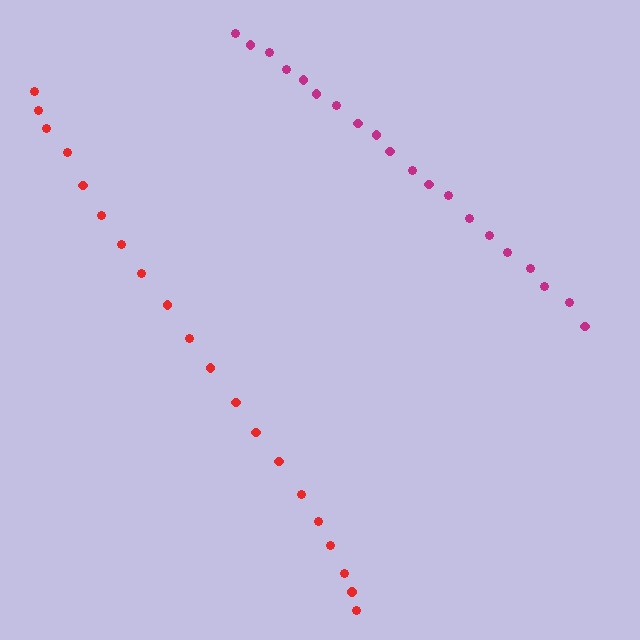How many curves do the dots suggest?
There are 2 distinct paths.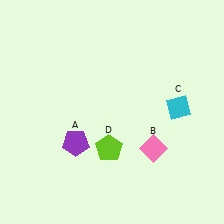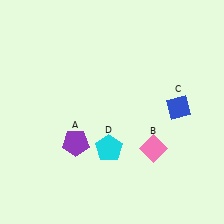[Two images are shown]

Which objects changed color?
C changed from cyan to blue. D changed from lime to cyan.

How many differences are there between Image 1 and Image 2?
There are 2 differences between the two images.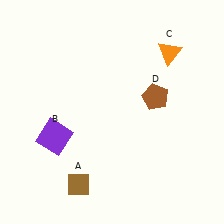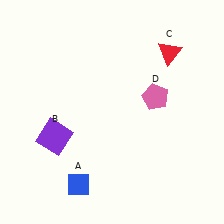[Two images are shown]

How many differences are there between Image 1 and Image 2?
There are 3 differences between the two images.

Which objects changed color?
A changed from brown to blue. C changed from orange to red. D changed from brown to pink.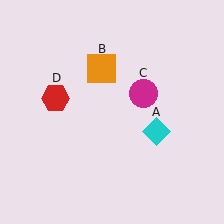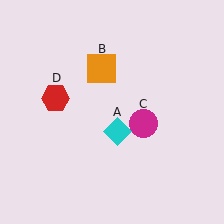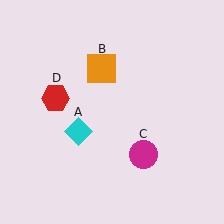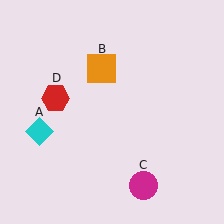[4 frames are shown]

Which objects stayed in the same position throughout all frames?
Orange square (object B) and red hexagon (object D) remained stationary.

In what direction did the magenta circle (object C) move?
The magenta circle (object C) moved down.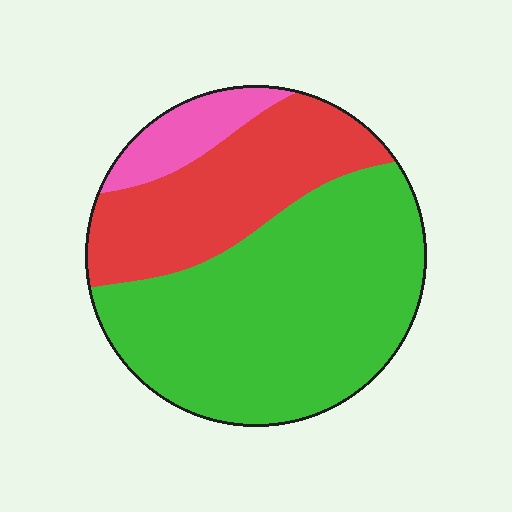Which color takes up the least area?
Pink, at roughly 10%.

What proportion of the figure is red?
Red covers 30% of the figure.